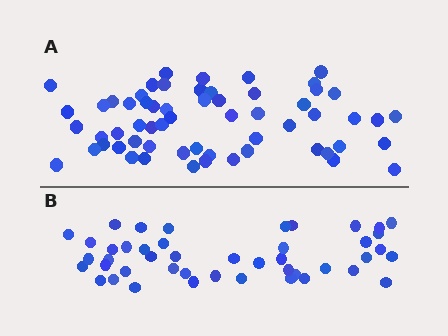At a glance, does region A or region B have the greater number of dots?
Region A (the top region) has more dots.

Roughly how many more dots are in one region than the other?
Region A has approximately 15 more dots than region B.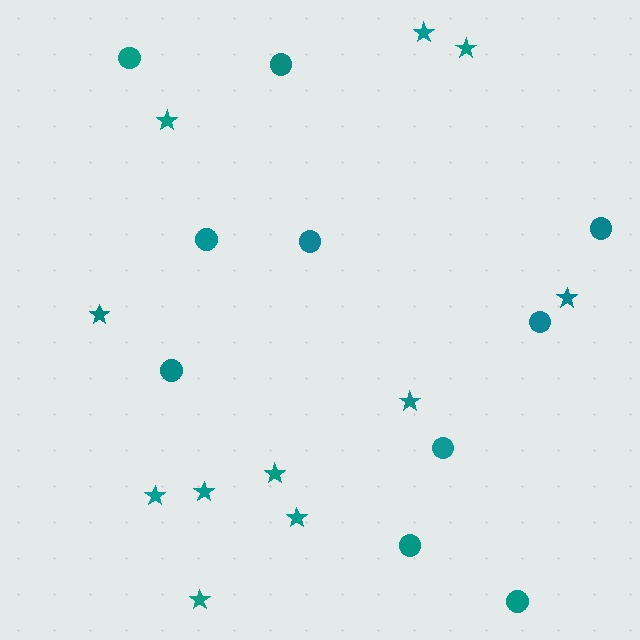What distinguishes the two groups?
There are 2 groups: one group of stars (11) and one group of circles (10).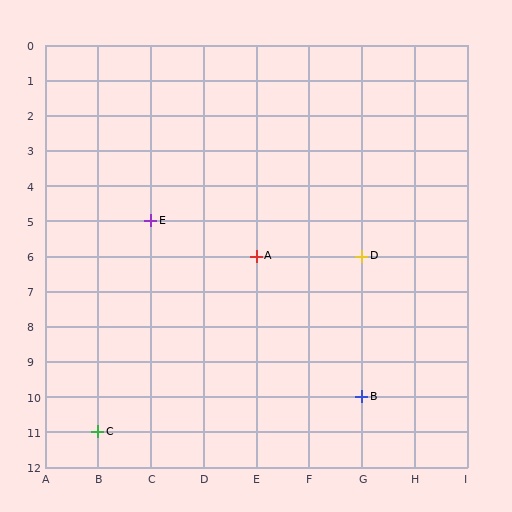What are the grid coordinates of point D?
Point D is at grid coordinates (G, 6).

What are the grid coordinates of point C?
Point C is at grid coordinates (B, 11).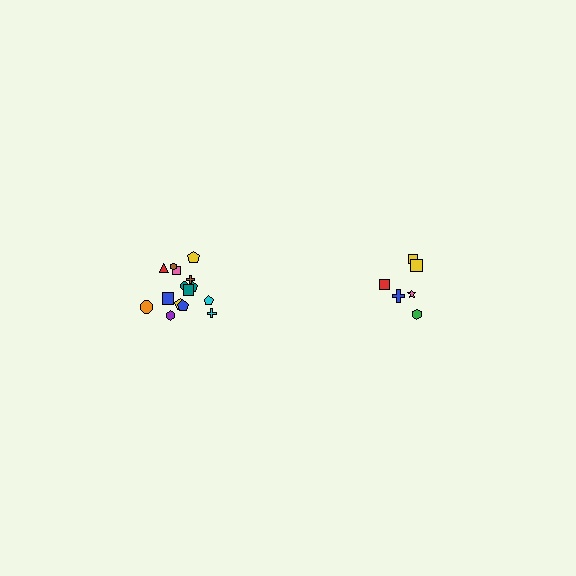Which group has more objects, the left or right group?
The left group.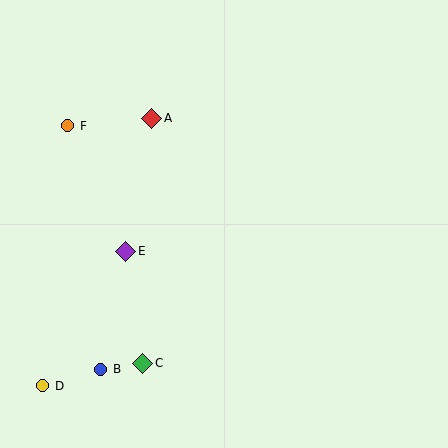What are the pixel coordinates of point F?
Point F is at (68, 126).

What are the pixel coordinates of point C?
Point C is at (143, 363).